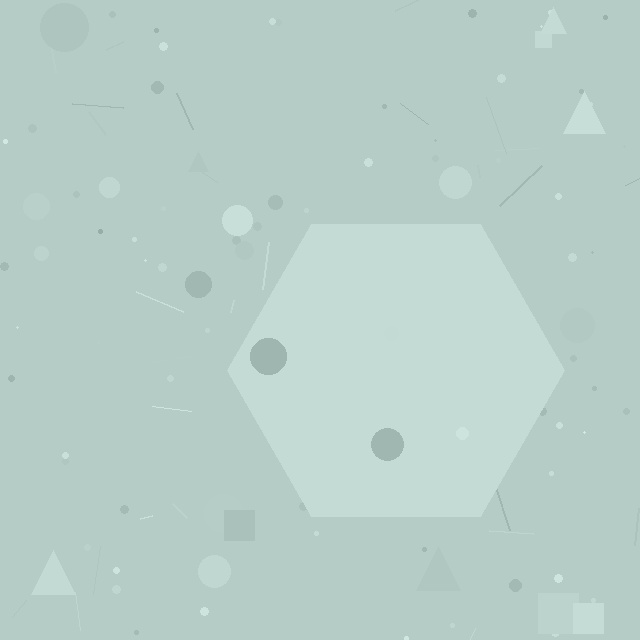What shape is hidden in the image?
A hexagon is hidden in the image.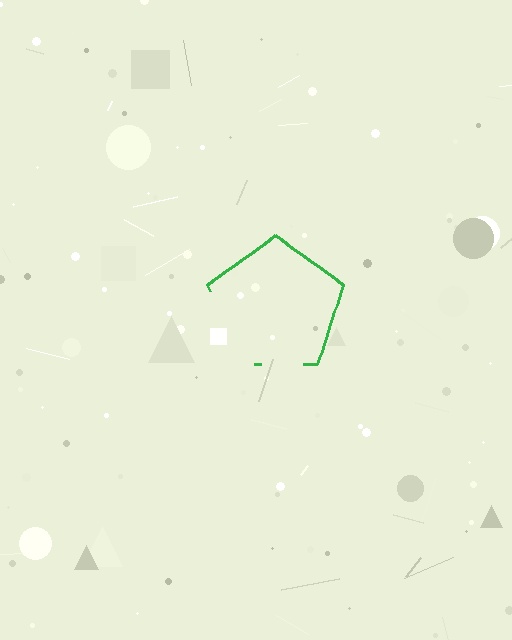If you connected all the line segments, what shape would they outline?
They would outline a pentagon.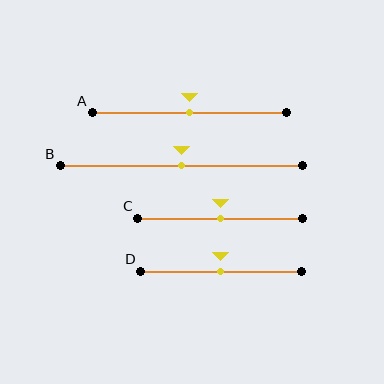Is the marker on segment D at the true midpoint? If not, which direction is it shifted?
Yes, the marker on segment D is at the true midpoint.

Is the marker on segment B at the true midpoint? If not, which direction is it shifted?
Yes, the marker on segment B is at the true midpoint.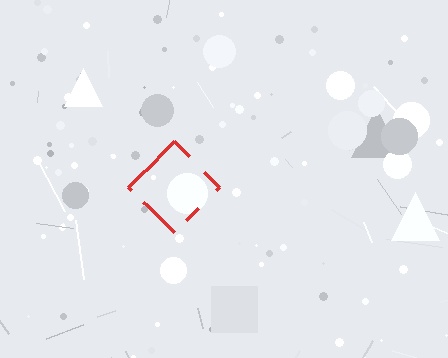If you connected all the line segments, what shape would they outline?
They would outline a diamond.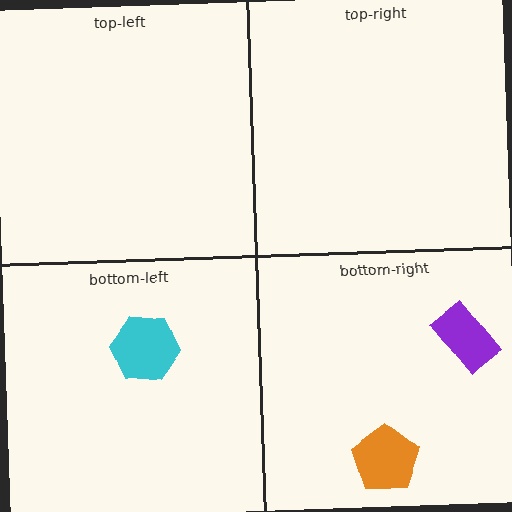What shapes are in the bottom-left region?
The cyan hexagon.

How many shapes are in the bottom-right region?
2.